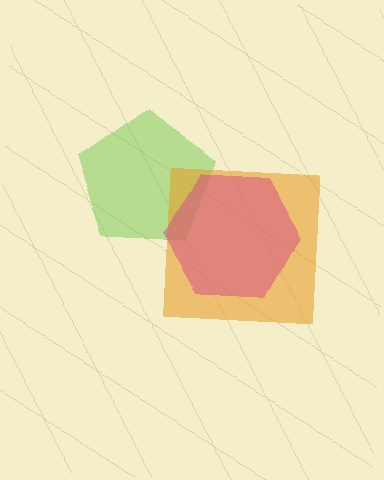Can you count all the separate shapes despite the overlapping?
Yes, there are 3 separate shapes.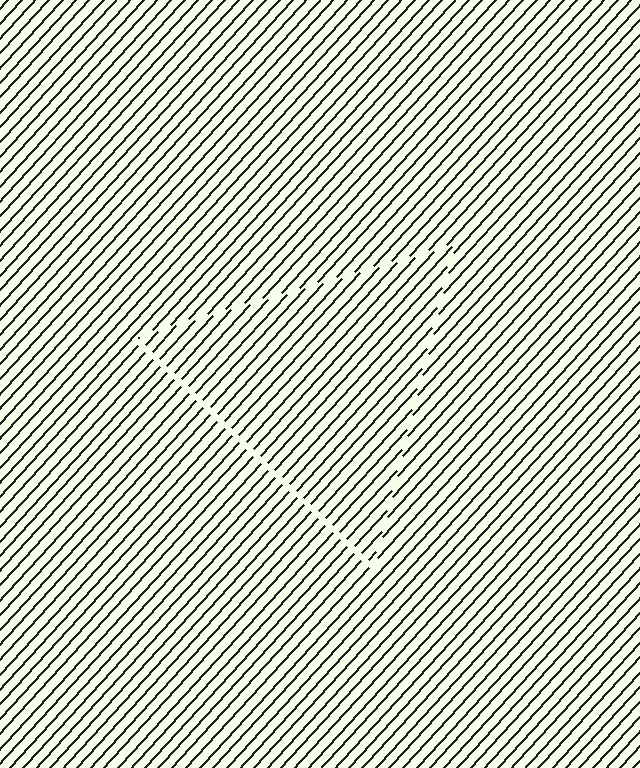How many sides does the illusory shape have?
3 sides — the line-ends trace a triangle.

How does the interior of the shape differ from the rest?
The interior of the shape contains the same grating, shifted by half a period — the contour is defined by the phase discontinuity where line-ends from the inner and outer gratings abut.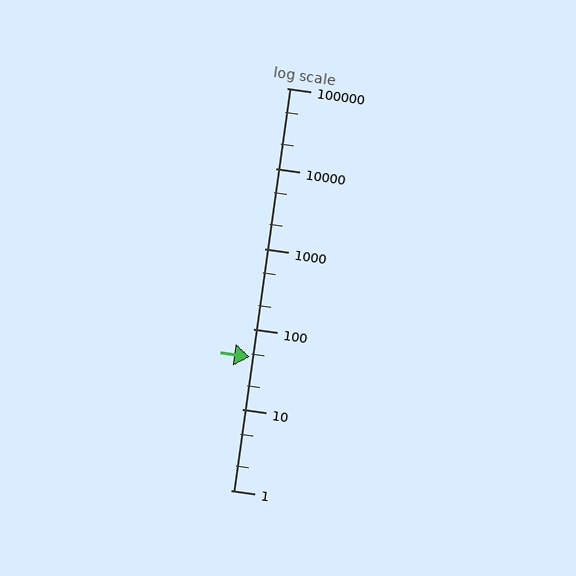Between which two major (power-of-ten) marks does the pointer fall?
The pointer is between 10 and 100.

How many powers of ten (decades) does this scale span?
The scale spans 5 decades, from 1 to 100000.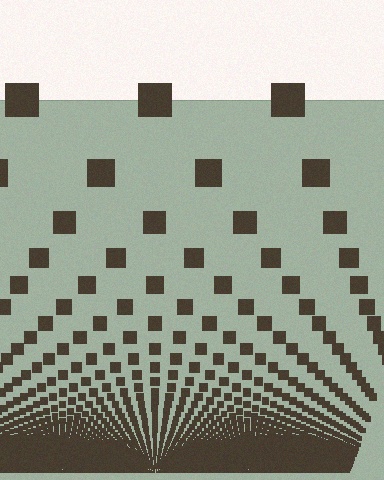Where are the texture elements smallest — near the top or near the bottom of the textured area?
Near the bottom.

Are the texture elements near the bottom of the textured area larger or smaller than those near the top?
Smaller. The gradient is inverted — elements near the bottom are smaller and denser.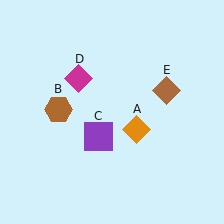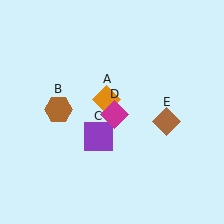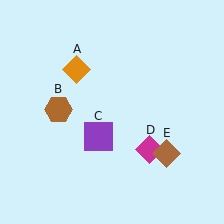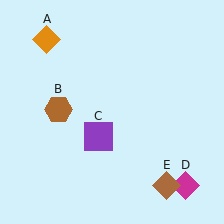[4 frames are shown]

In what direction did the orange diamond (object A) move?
The orange diamond (object A) moved up and to the left.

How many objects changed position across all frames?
3 objects changed position: orange diamond (object A), magenta diamond (object D), brown diamond (object E).